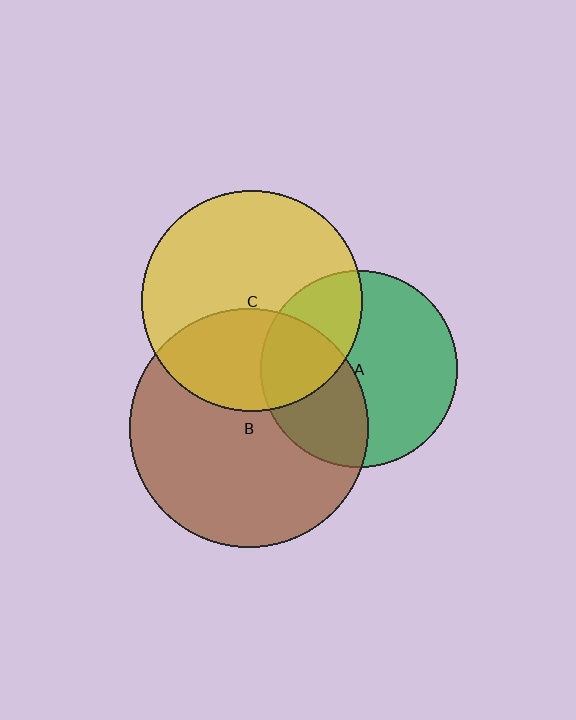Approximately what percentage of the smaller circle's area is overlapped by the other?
Approximately 30%.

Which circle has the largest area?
Circle B (brown).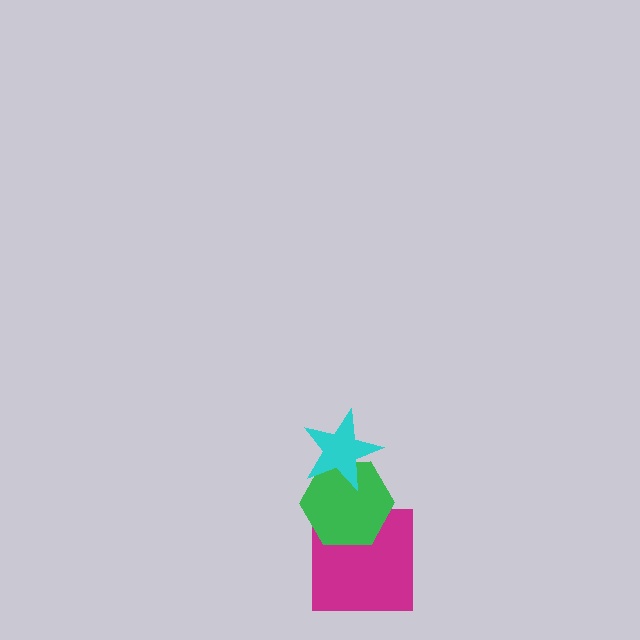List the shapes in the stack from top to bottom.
From top to bottom: the cyan star, the green hexagon, the magenta square.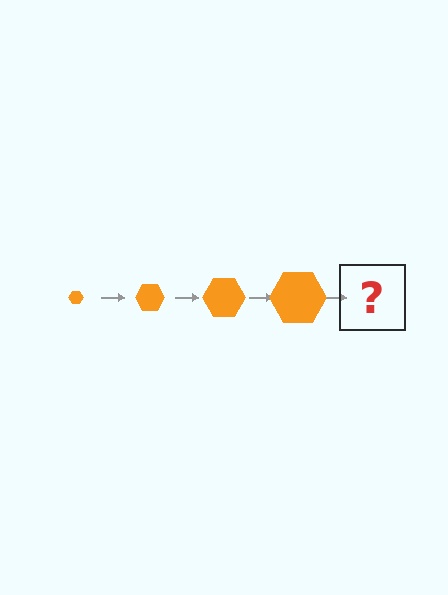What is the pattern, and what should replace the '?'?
The pattern is that the hexagon gets progressively larger each step. The '?' should be an orange hexagon, larger than the previous one.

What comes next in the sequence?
The next element should be an orange hexagon, larger than the previous one.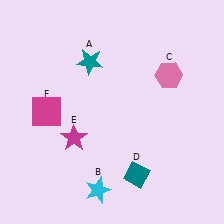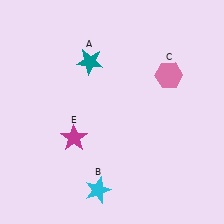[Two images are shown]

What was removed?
The teal diamond (D), the magenta square (F) were removed in Image 2.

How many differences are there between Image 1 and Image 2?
There are 2 differences between the two images.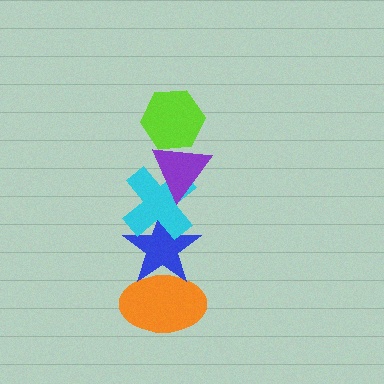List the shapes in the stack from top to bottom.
From top to bottom: the lime hexagon, the purple triangle, the cyan cross, the blue star, the orange ellipse.